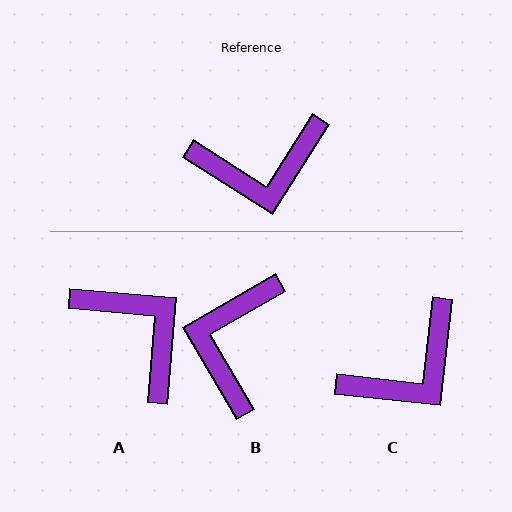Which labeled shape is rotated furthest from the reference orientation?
B, about 118 degrees away.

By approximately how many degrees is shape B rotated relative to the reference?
Approximately 118 degrees clockwise.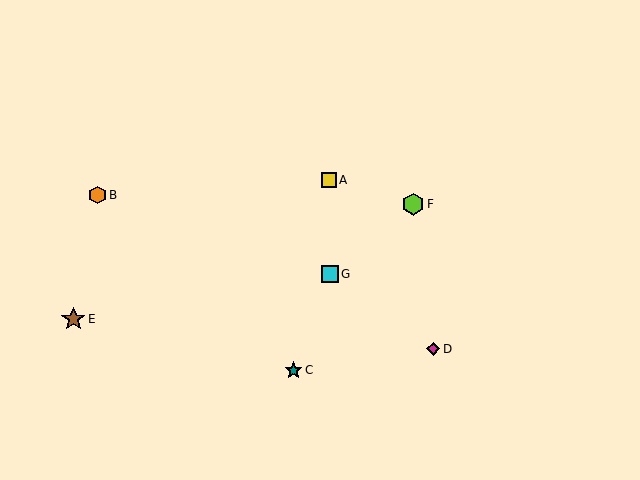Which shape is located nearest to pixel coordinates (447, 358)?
The magenta diamond (labeled D) at (433, 349) is nearest to that location.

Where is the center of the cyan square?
The center of the cyan square is at (330, 274).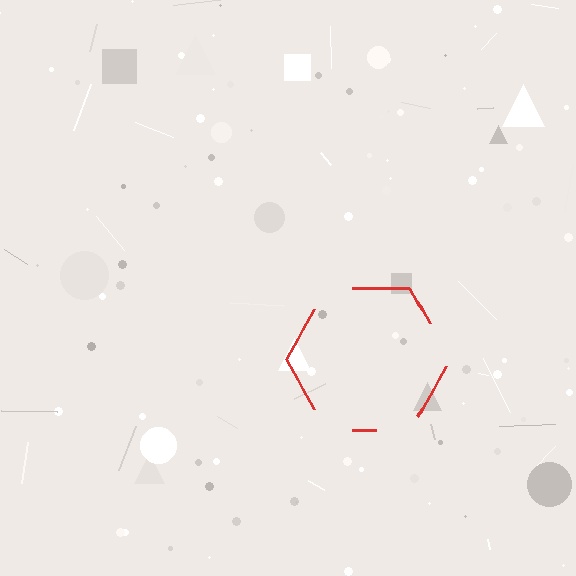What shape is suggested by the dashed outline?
The dashed outline suggests a hexagon.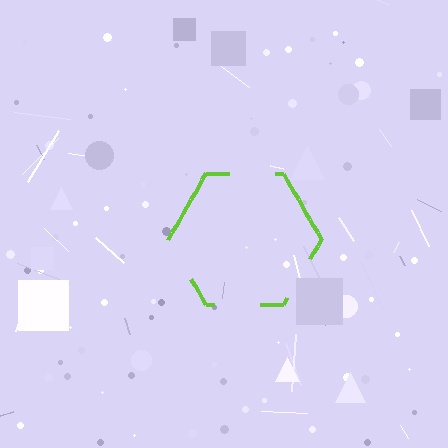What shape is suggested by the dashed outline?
The dashed outline suggests a hexagon.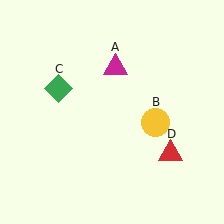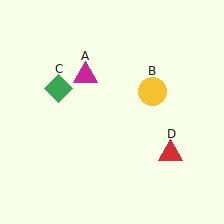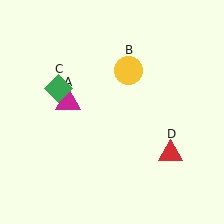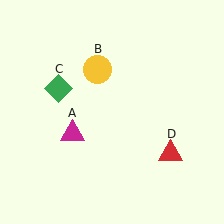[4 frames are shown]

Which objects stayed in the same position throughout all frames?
Green diamond (object C) and red triangle (object D) remained stationary.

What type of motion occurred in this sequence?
The magenta triangle (object A), yellow circle (object B) rotated counterclockwise around the center of the scene.